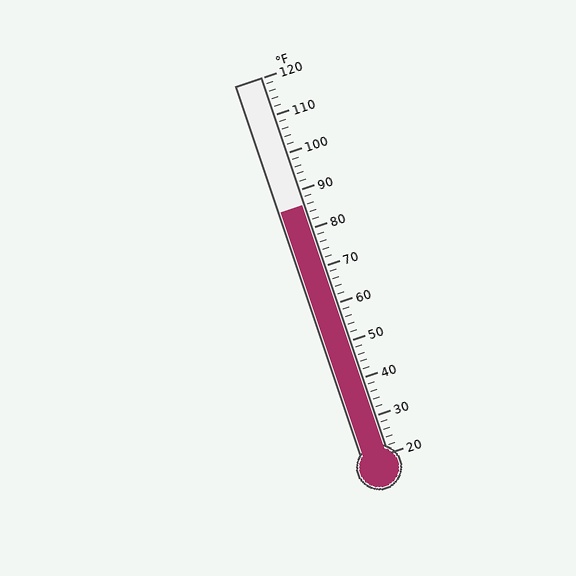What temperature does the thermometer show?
The thermometer shows approximately 86°F.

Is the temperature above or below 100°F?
The temperature is below 100°F.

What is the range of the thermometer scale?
The thermometer scale ranges from 20°F to 120°F.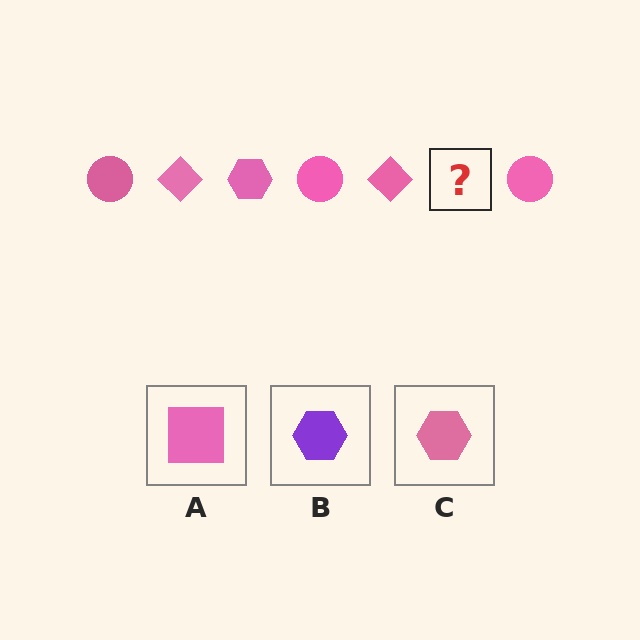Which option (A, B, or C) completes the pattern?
C.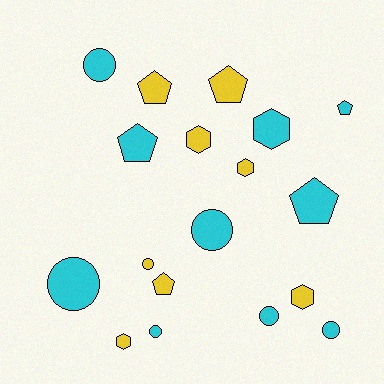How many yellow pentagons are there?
There are 3 yellow pentagons.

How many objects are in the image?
There are 18 objects.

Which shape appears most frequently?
Circle, with 7 objects.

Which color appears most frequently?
Cyan, with 10 objects.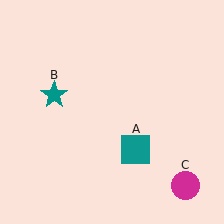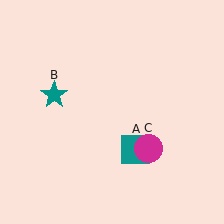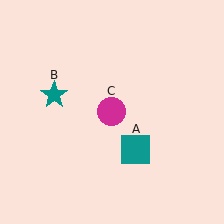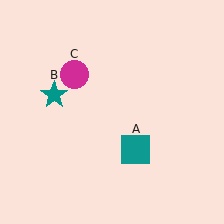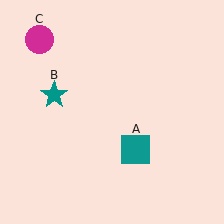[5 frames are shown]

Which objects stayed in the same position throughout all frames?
Teal square (object A) and teal star (object B) remained stationary.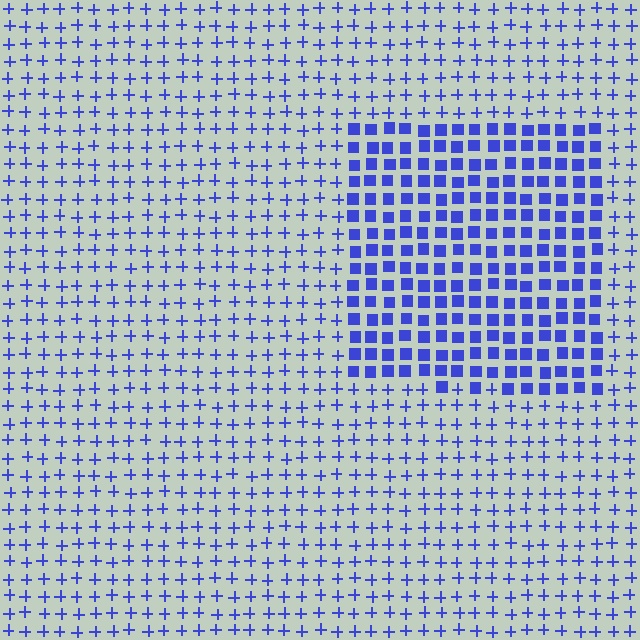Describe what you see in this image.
The image is filled with small blue elements arranged in a uniform grid. A rectangle-shaped region contains squares, while the surrounding area contains plus signs. The boundary is defined purely by the change in element shape.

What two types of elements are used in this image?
The image uses squares inside the rectangle region and plus signs outside it.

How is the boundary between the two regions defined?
The boundary is defined by a change in element shape: squares inside vs. plus signs outside. All elements share the same color and spacing.